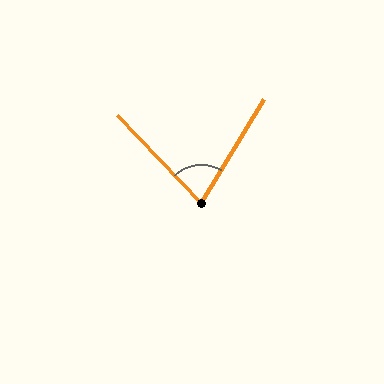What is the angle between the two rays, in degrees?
Approximately 75 degrees.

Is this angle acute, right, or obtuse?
It is acute.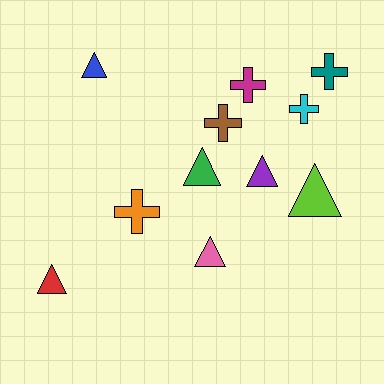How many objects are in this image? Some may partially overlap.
There are 11 objects.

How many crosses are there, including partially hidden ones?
There are 5 crosses.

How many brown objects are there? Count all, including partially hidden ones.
There is 1 brown object.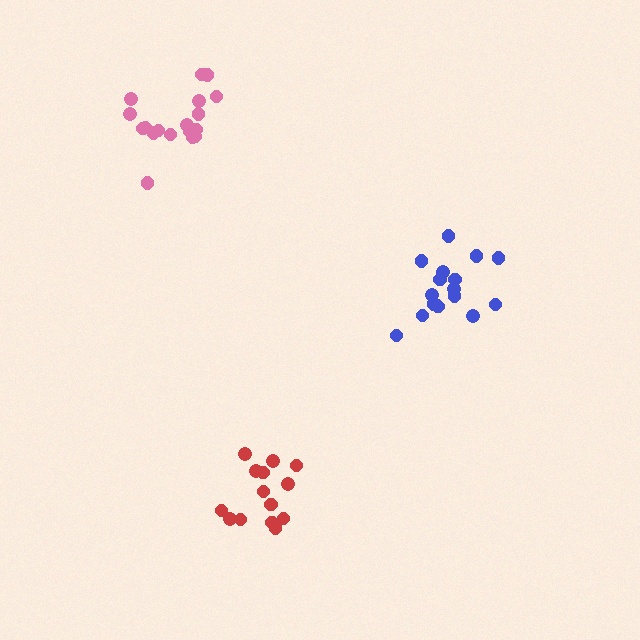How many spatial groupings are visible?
There are 3 spatial groupings.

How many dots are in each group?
Group 1: 17 dots, Group 2: 14 dots, Group 3: 18 dots (49 total).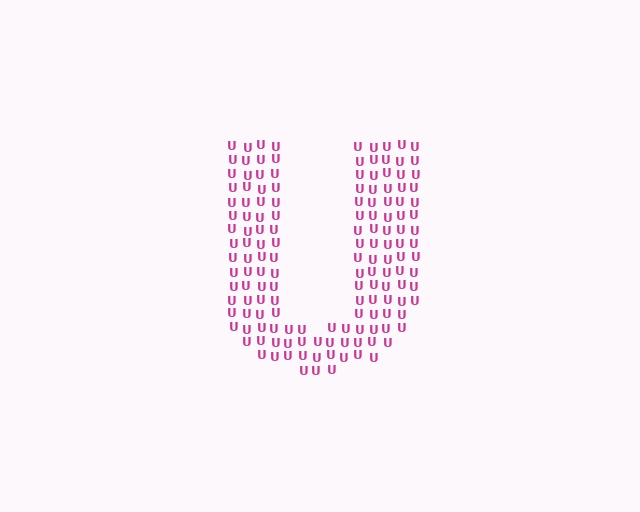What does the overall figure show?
The overall figure shows the letter U.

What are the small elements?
The small elements are letter U's.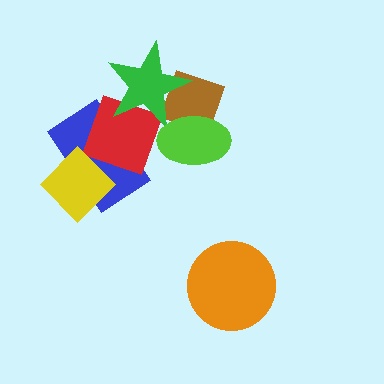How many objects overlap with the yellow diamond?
2 objects overlap with the yellow diamond.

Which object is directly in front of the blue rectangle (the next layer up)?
The red diamond is directly in front of the blue rectangle.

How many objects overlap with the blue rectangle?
2 objects overlap with the blue rectangle.